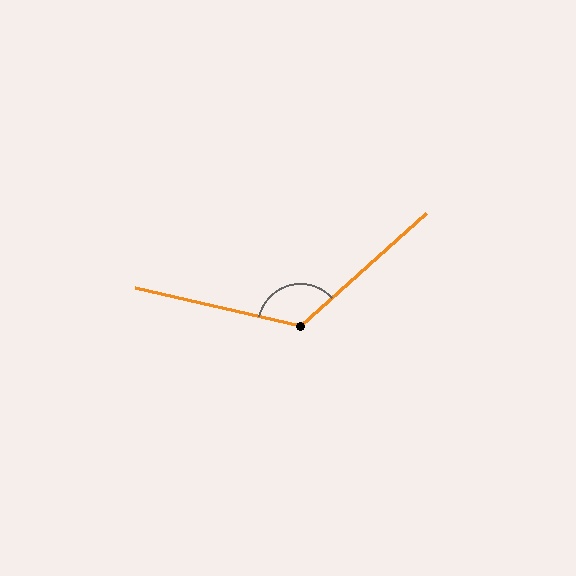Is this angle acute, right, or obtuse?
It is obtuse.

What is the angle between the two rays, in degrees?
Approximately 125 degrees.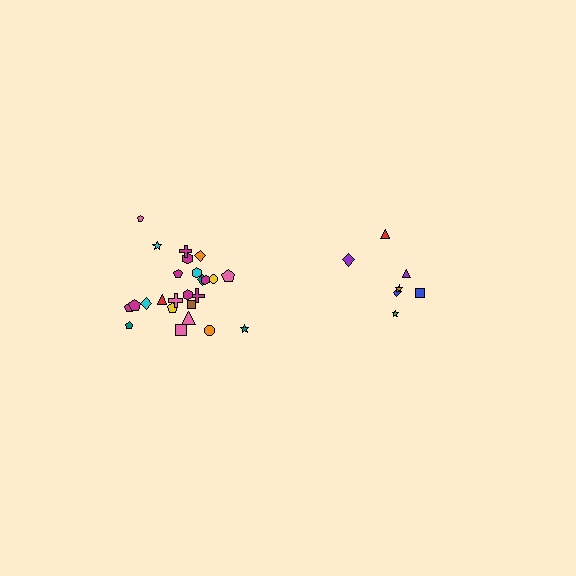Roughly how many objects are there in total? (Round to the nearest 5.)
Roughly 30 objects in total.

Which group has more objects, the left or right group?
The left group.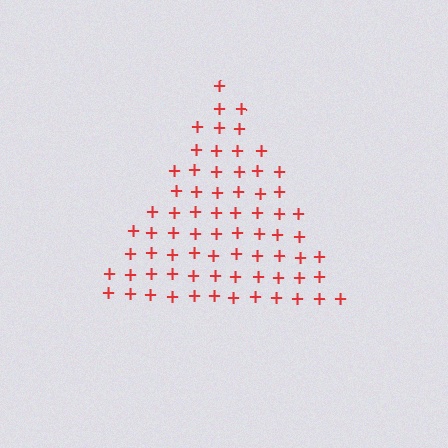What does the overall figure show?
The overall figure shows a triangle.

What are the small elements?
The small elements are plus signs.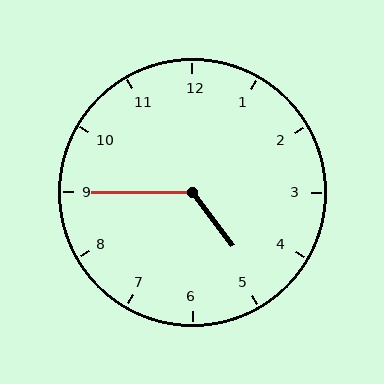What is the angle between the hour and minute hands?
Approximately 128 degrees.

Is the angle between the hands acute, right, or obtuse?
It is obtuse.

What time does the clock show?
4:45.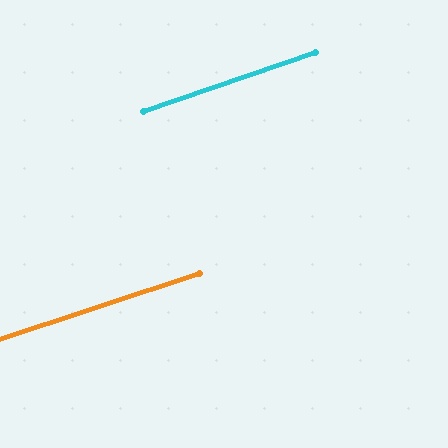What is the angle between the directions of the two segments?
Approximately 1 degree.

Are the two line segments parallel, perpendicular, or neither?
Parallel — their directions differ by only 0.5°.